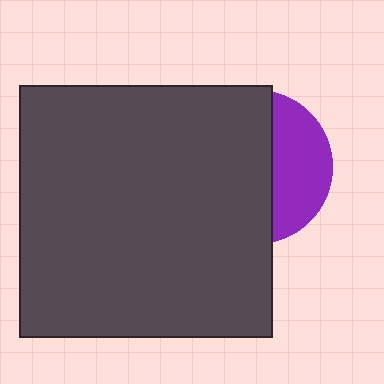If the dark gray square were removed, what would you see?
You would see the complete purple circle.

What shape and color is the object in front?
The object in front is a dark gray square.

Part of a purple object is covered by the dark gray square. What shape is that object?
It is a circle.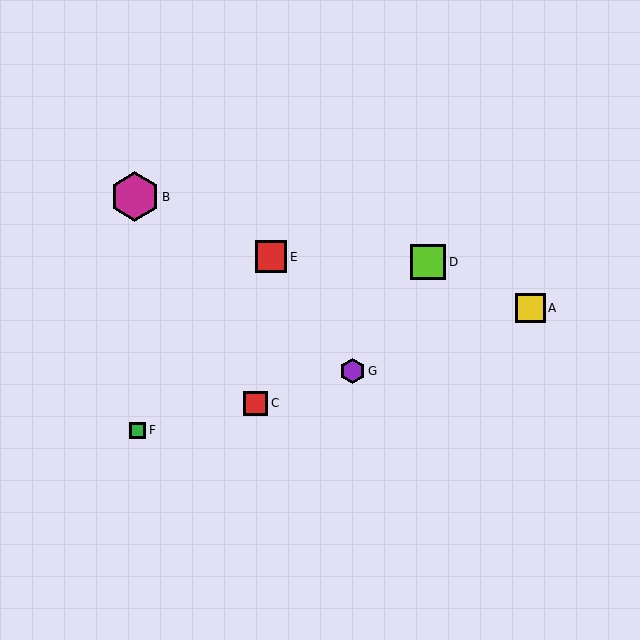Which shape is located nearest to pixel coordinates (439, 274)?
The lime square (labeled D) at (428, 262) is nearest to that location.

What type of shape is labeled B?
Shape B is a magenta hexagon.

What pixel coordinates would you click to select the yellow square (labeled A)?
Click at (531, 308) to select the yellow square A.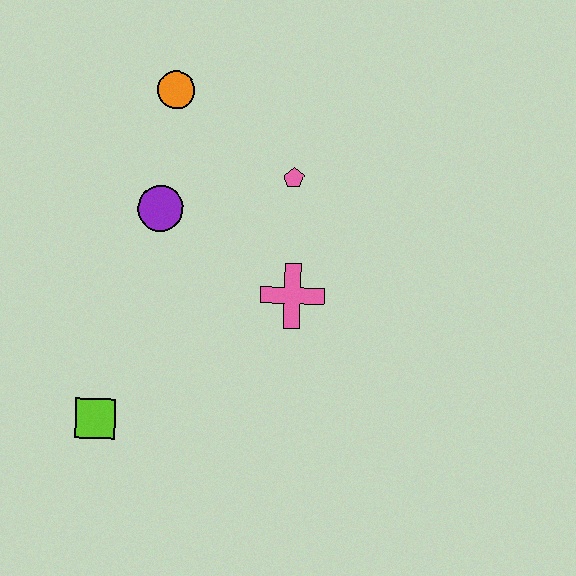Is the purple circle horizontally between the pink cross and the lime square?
Yes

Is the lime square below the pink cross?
Yes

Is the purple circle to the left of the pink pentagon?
Yes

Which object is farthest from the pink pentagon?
The lime square is farthest from the pink pentagon.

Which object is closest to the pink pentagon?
The pink cross is closest to the pink pentagon.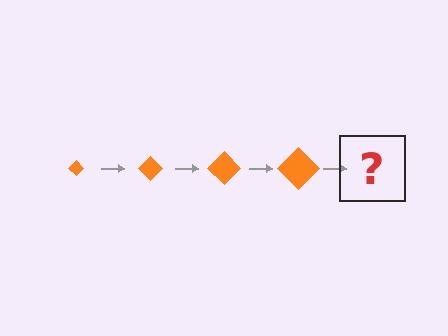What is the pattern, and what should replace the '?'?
The pattern is that the diamond gets progressively larger each step. The '?' should be an orange diamond, larger than the previous one.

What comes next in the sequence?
The next element should be an orange diamond, larger than the previous one.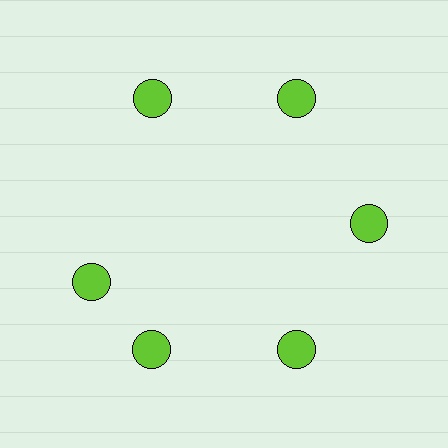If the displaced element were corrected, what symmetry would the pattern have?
It would have 6-fold rotational symmetry — the pattern would map onto itself every 60 degrees.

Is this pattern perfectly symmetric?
No. The 6 lime circles are arranged in a ring, but one element near the 9 o'clock position is rotated out of alignment along the ring, breaking the 6-fold rotational symmetry.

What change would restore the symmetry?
The symmetry would be restored by rotating it back into even spacing with its neighbors so that all 6 circles sit at equal angles and equal distance from the center.